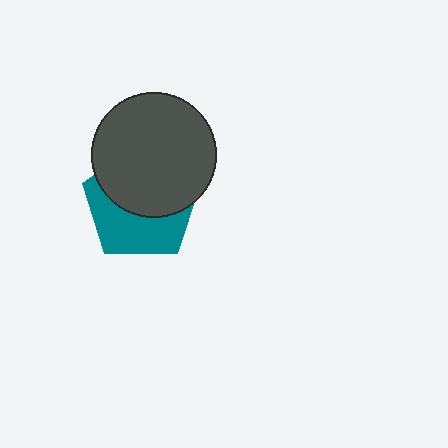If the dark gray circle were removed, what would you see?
You would see the complete teal pentagon.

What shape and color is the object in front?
The object in front is a dark gray circle.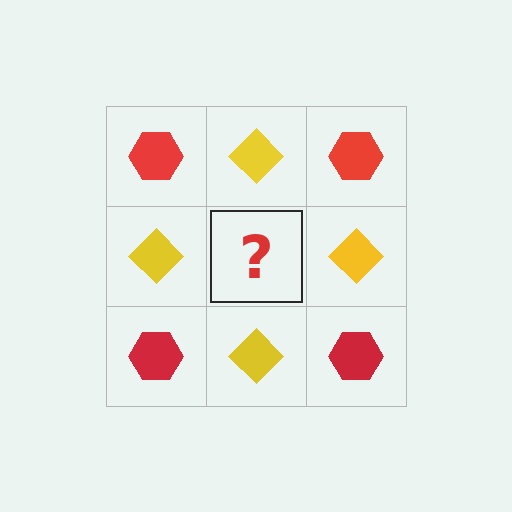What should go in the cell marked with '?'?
The missing cell should contain a red hexagon.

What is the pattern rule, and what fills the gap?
The rule is that it alternates red hexagon and yellow diamond in a checkerboard pattern. The gap should be filled with a red hexagon.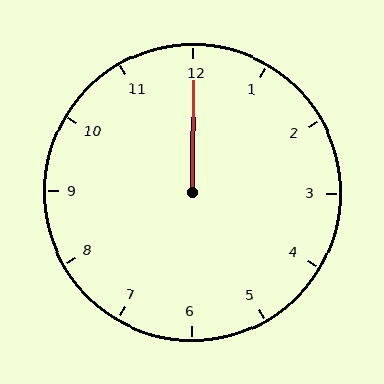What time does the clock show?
12:00.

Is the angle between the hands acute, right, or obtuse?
It is acute.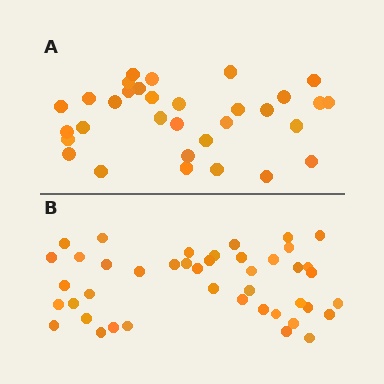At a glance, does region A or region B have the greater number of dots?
Region B (the bottom region) has more dots.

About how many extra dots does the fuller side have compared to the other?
Region B has roughly 12 or so more dots than region A.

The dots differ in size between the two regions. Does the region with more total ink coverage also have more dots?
No. Region A has more total ink coverage because its dots are larger, but region B actually contains more individual dots. Total area can be misleading — the number of items is what matters here.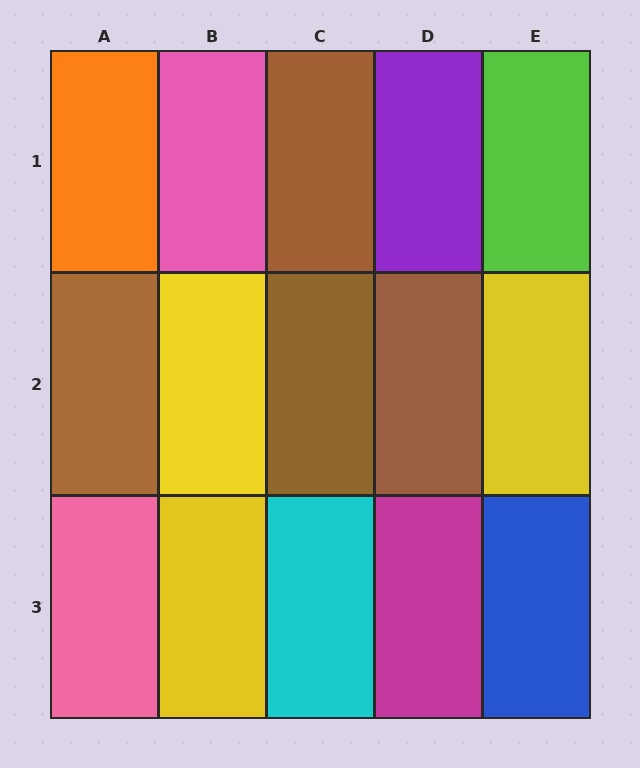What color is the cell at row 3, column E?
Blue.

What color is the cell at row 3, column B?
Yellow.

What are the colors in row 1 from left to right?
Orange, pink, brown, purple, lime.